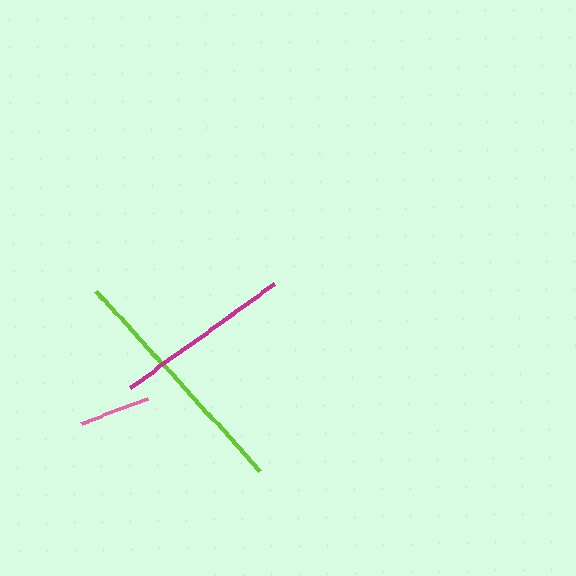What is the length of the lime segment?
The lime segment is approximately 243 pixels long.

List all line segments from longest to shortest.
From longest to shortest: lime, magenta, pink.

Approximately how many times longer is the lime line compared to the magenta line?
The lime line is approximately 1.4 times the length of the magenta line.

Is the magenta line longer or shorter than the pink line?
The magenta line is longer than the pink line.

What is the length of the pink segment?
The pink segment is approximately 71 pixels long.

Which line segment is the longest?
The lime line is the longest at approximately 243 pixels.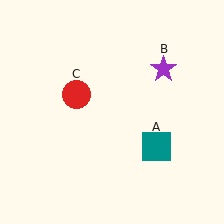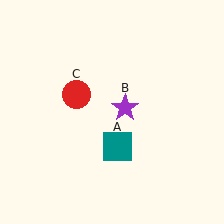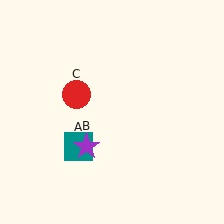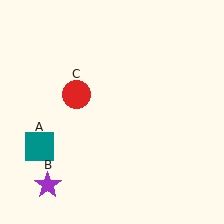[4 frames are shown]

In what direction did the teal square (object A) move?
The teal square (object A) moved left.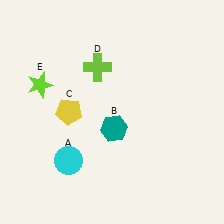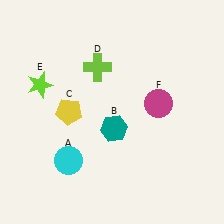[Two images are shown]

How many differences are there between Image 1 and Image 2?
There is 1 difference between the two images.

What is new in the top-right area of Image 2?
A magenta circle (F) was added in the top-right area of Image 2.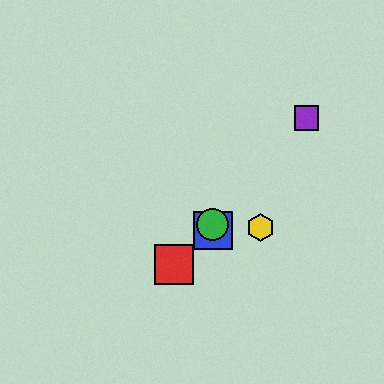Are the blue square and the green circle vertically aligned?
Yes, both are at x≈213.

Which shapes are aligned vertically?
The blue square, the green circle are aligned vertically.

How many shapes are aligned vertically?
2 shapes (the blue square, the green circle) are aligned vertically.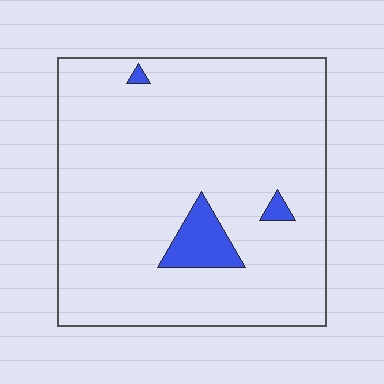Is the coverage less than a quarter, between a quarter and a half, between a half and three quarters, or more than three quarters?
Less than a quarter.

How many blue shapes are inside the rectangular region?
3.